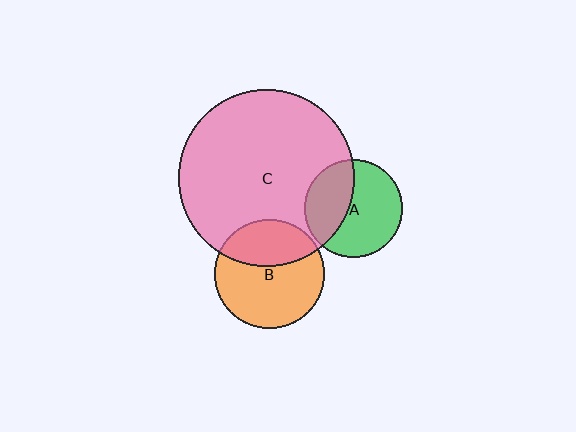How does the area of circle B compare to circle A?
Approximately 1.3 times.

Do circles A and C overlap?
Yes.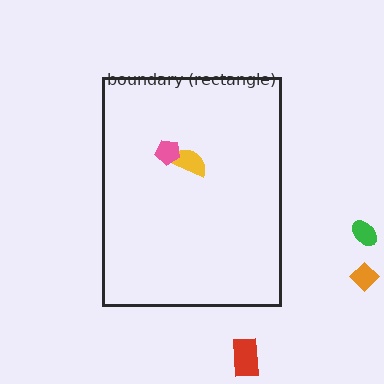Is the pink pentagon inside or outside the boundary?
Inside.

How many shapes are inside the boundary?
2 inside, 3 outside.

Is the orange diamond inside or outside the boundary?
Outside.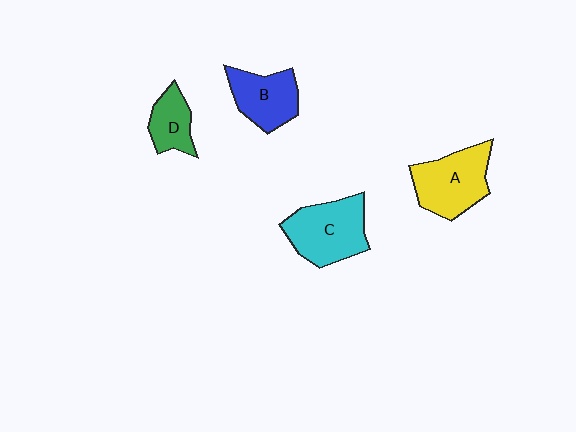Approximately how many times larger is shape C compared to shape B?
Approximately 1.3 times.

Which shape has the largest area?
Shape C (cyan).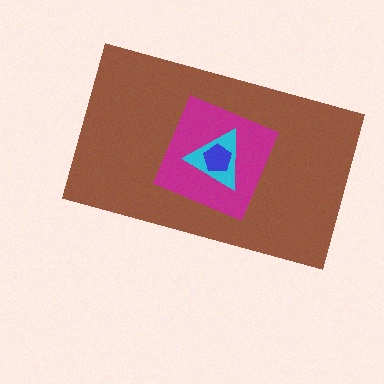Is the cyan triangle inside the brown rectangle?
Yes.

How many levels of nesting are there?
4.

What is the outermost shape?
The brown rectangle.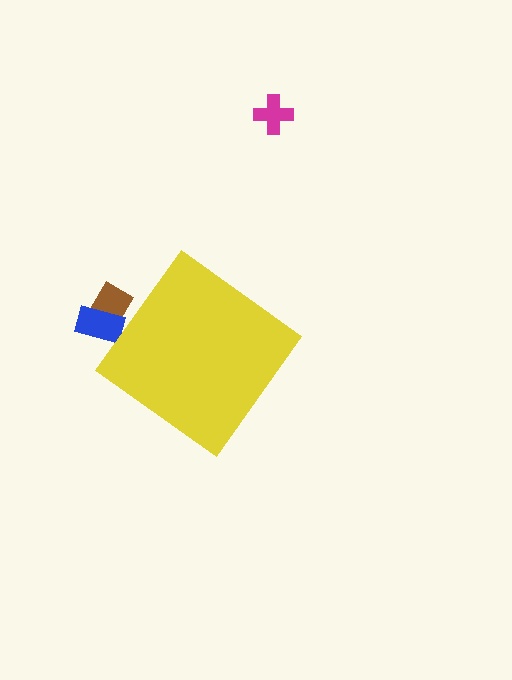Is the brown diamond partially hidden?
Yes, the brown diamond is partially hidden behind the yellow diamond.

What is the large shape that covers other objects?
A yellow diamond.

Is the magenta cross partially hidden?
No, the magenta cross is fully visible.